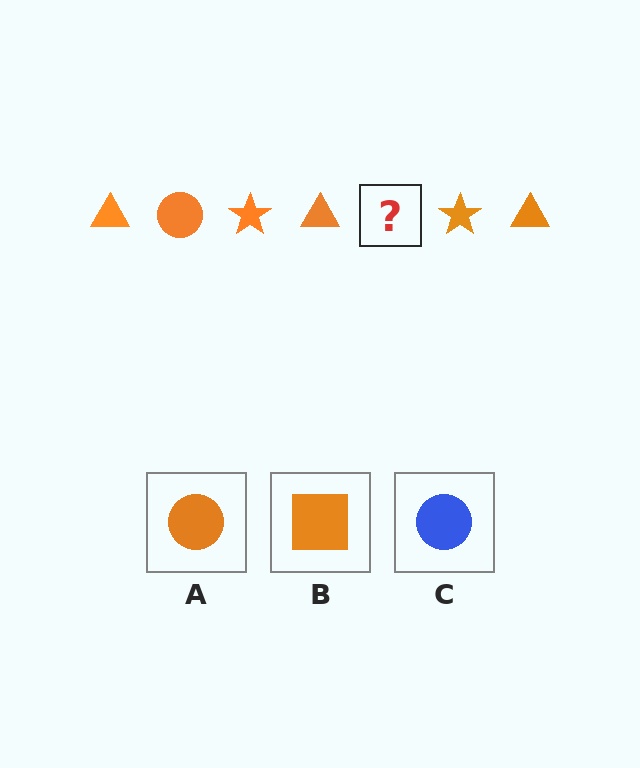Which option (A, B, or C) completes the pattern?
A.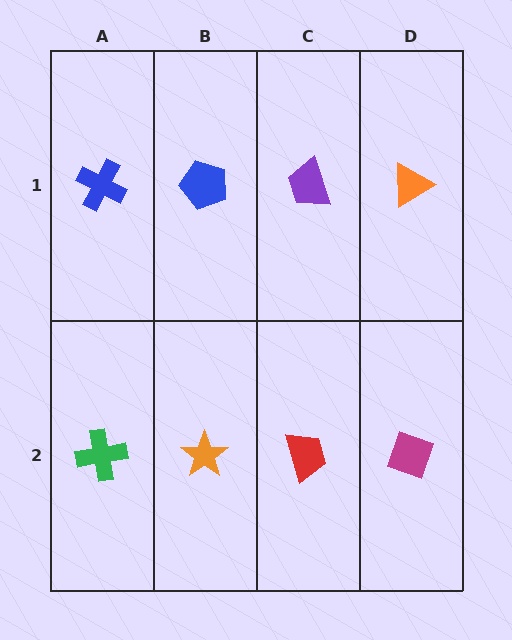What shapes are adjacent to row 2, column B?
A blue pentagon (row 1, column B), a green cross (row 2, column A), a red trapezoid (row 2, column C).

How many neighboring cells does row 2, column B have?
3.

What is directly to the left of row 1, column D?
A purple trapezoid.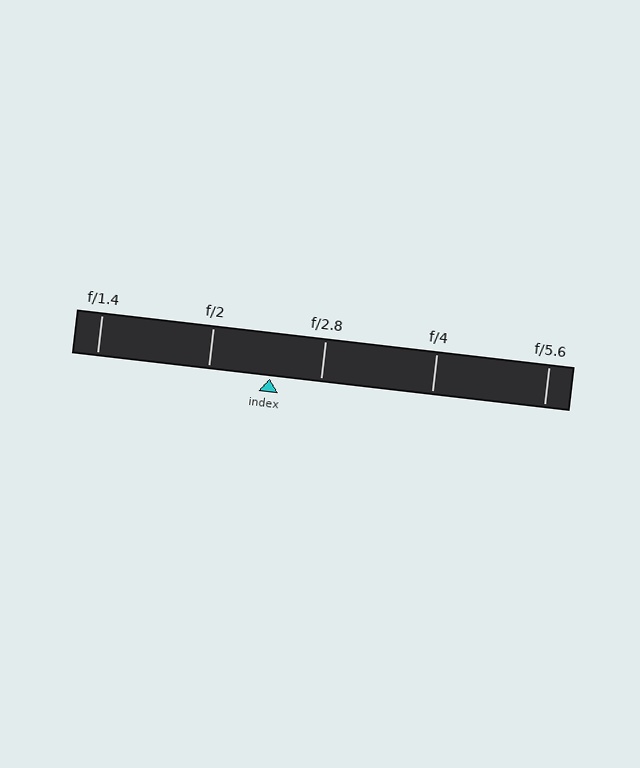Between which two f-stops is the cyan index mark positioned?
The index mark is between f/2 and f/2.8.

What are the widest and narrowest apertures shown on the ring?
The widest aperture shown is f/1.4 and the narrowest is f/5.6.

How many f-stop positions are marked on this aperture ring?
There are 5 f-stop positions marked.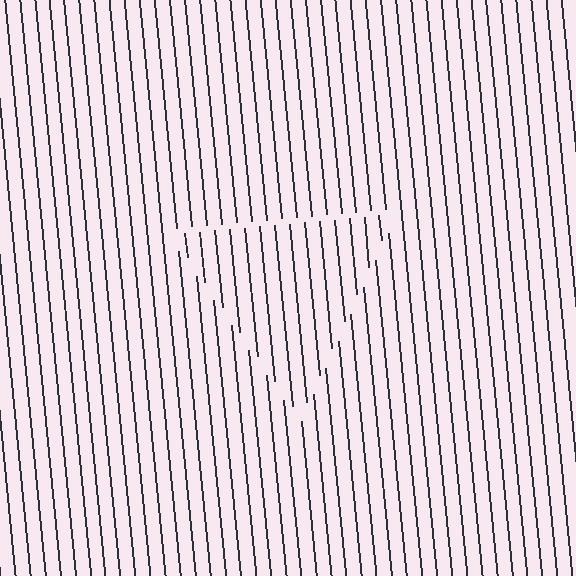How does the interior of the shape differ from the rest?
The interior of the shape contains the same grating, shifted by half a period — the contour is defined by the phase discontinuity where line-ends from the inner and outer gratings abut.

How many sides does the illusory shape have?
3 sides — the line-ends trace a triangle.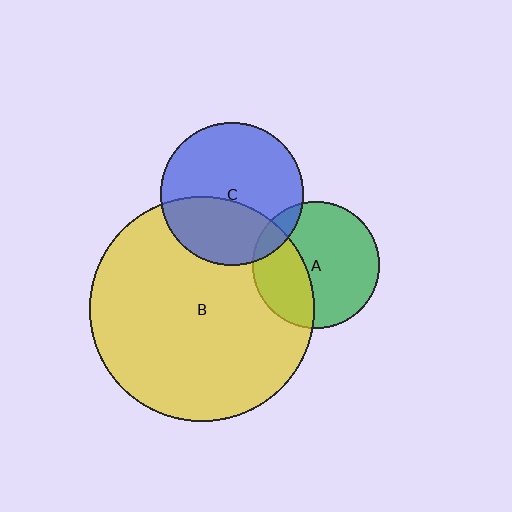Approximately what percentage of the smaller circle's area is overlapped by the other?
Approximately 40%.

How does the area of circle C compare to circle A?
Approximately 1.3 times.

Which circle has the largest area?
Circle B (yellow).